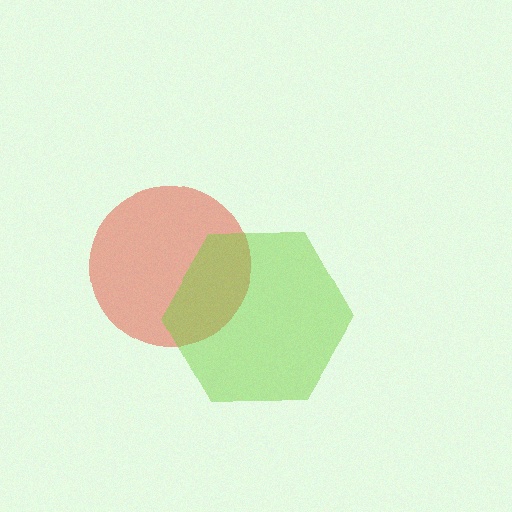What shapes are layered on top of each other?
The layered shapes are: a red circle, a lime hexagon.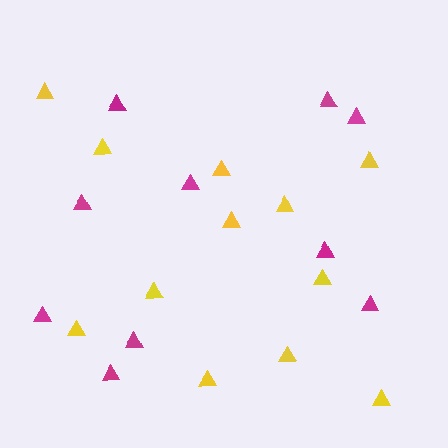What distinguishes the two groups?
There are 2 groups: one group of yellow triangles (12) and one group of magenta triangles (10).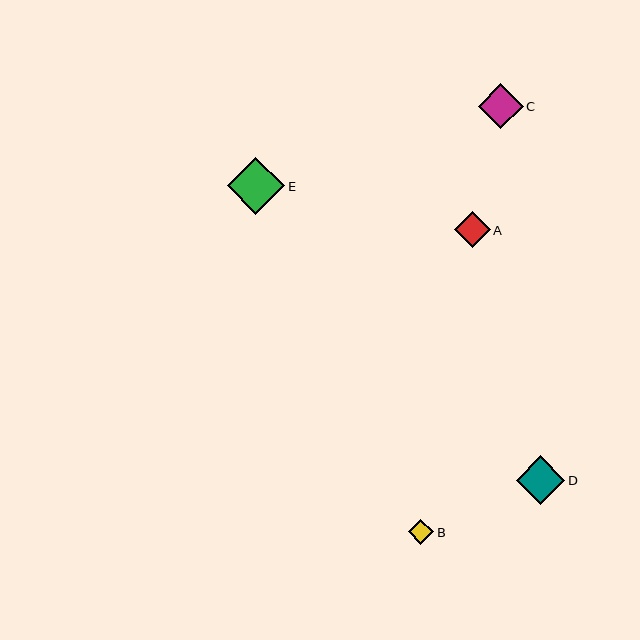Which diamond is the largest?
Diamond E is the largest with a size of approximately 57 pixels.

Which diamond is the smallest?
Diamond B is the smallest with a size of approximately 25 pixels.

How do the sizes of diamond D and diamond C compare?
Diamond D and diamond C are approximately the same size.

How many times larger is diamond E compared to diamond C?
Diamond E is approximately 1.3 times the size of diamond C.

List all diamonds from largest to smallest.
From largest to smallest: E, D, C, A, B.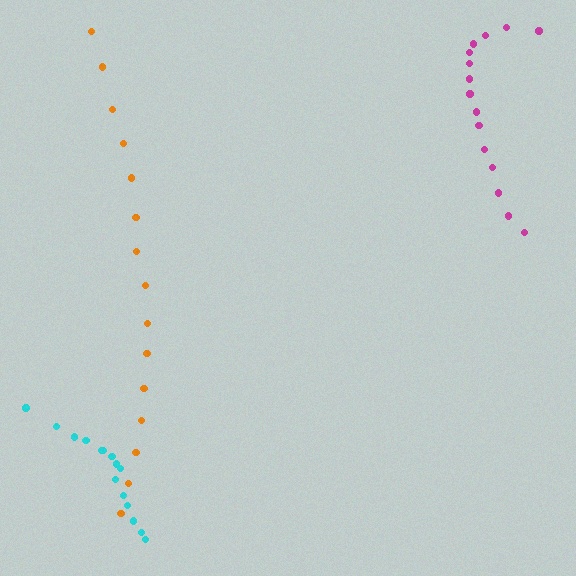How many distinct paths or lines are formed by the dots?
There are 3 distinct paths.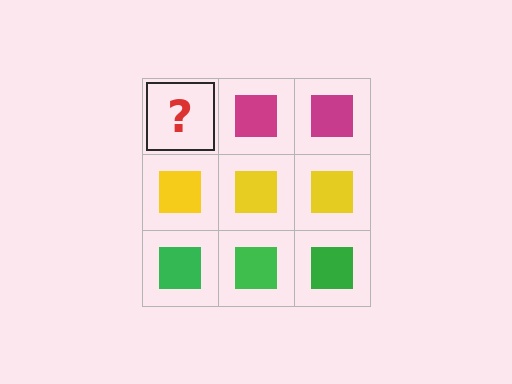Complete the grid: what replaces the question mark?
The question mark should be replaced with a magenta square.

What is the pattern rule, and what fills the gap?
The rule is that each row has a consistent color. The gap should be filled with a magenta square.